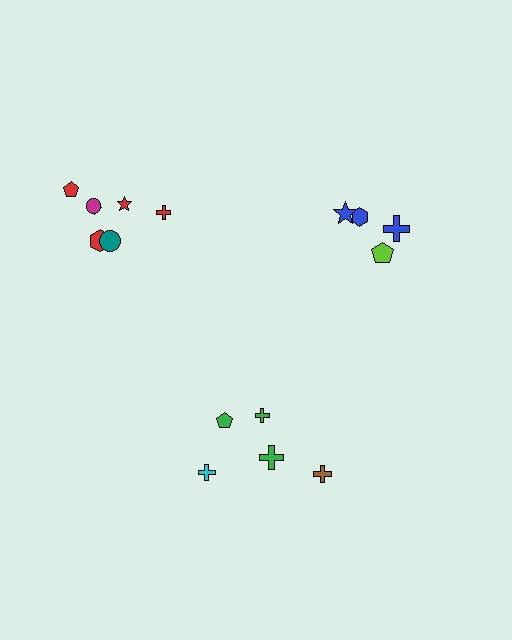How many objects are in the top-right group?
There are 4 objects.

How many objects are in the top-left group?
There are 7 objects.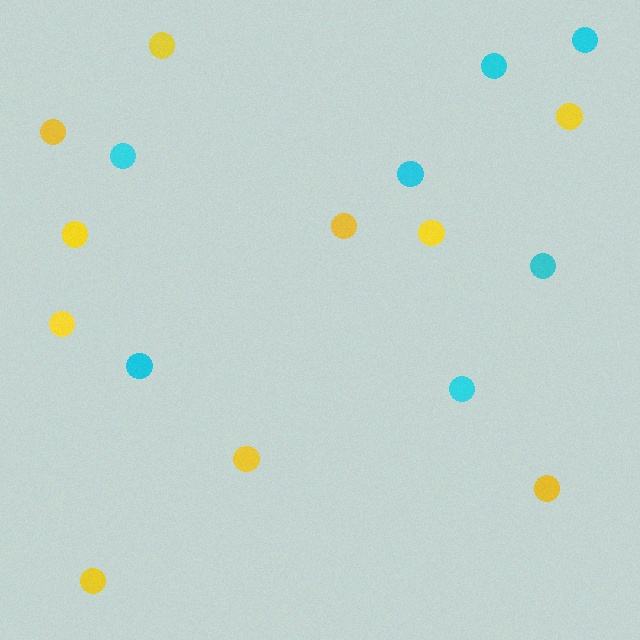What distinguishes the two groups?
There are 2 groups: one group of yellow circles (10) and one group of cyan circles (7).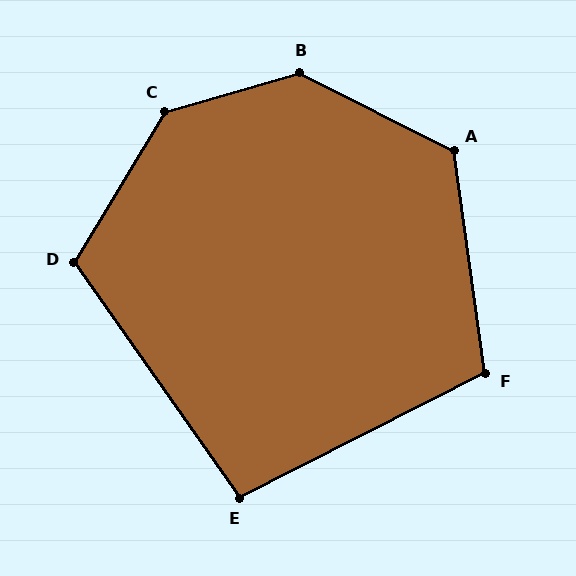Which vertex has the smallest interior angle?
E, at approximately 98 degrees.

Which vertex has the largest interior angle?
B, at approximately 137 degrees.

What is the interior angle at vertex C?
Approximately 137 degrees (obtuse).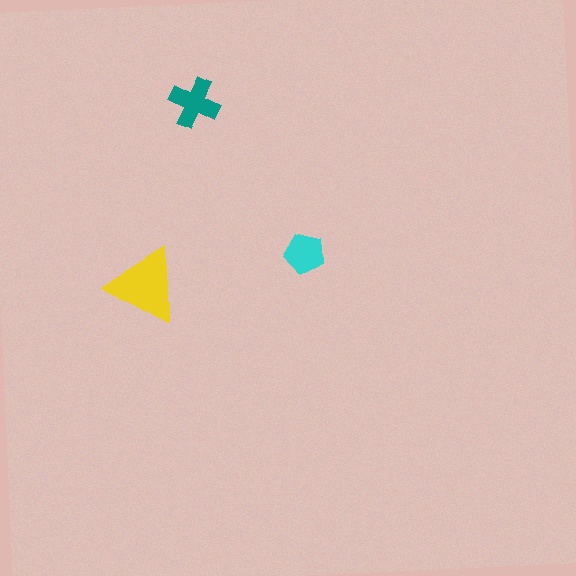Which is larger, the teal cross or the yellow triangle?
The yellow triangle.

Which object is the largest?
The yellow triangle.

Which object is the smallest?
The cyan pentagon.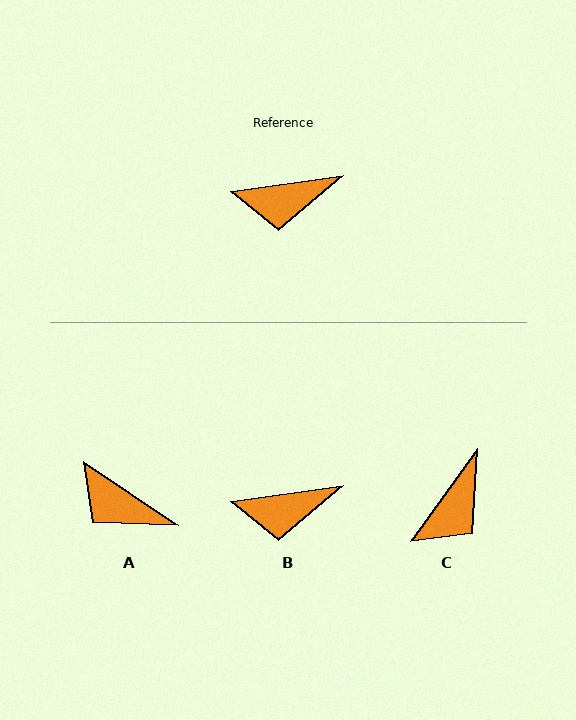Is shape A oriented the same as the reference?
No, it is off by about 43 degrees.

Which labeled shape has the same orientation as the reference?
B.